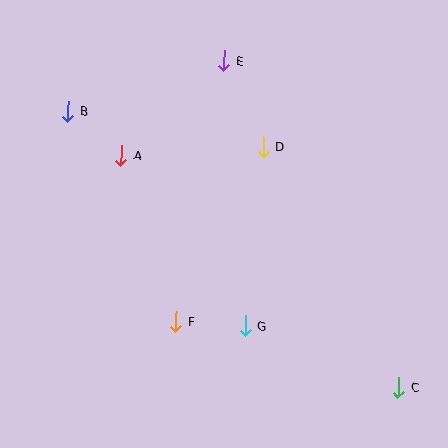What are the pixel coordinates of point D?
Point D is at (263, 147).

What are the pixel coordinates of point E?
Point E is at (224, 61).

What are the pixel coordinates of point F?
Point F is at (176, 322).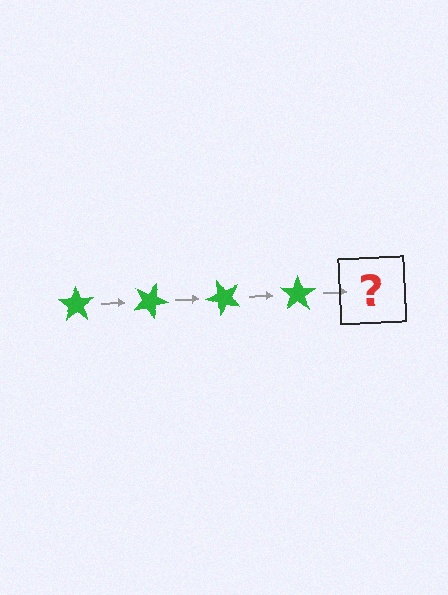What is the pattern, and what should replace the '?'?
The pattern is that the star rotates 25 degrees each step. The '?' should be a green star rotated 100 degrees.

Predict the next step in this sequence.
The next step is a green star rotated 100 degrees.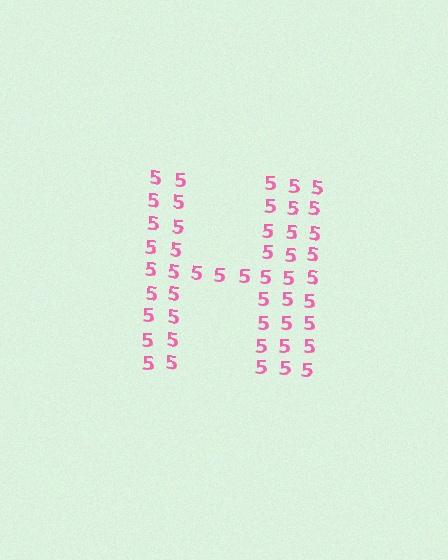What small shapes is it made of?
It is made of small digit 5's.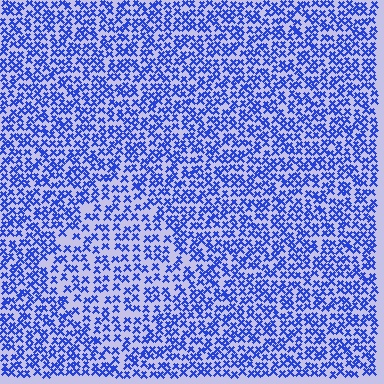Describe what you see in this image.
The image contains small blue elements arranged at two different densities. A diamond-shaped region is visible where the elements are less densely packed than the surrounding area.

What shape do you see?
I see a diamond.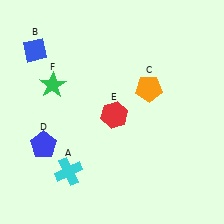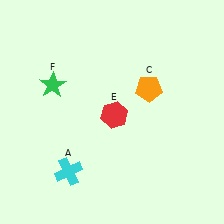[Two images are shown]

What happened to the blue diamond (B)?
The blue diamond (B) was removed in Image 2. It was in the top-left area of Image 1.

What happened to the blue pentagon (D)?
The blue pentagon (D) was removed in Image 2. It was in the bottom-left area of Image 1.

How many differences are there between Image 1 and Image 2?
There are 2 differences between the two images.